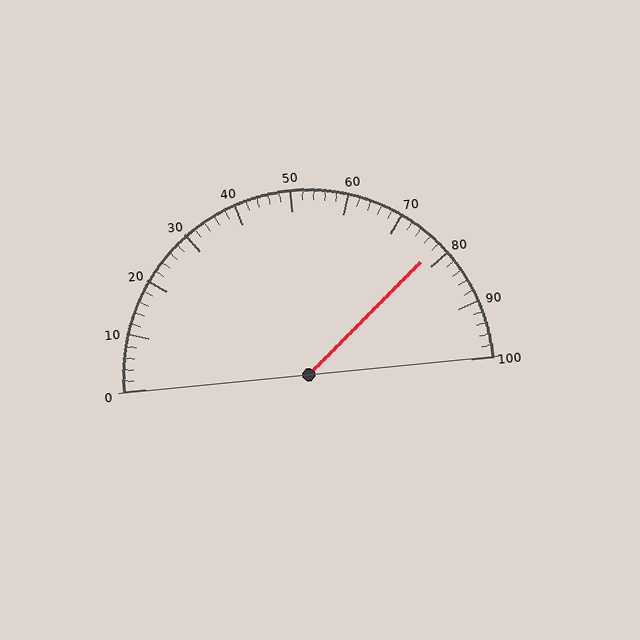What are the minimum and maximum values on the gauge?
The gauge ranges from 0 to 100.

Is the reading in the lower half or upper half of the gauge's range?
The reading is in the upper half of the range (0 to 100).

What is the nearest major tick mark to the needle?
The nearest major tick mark is 80.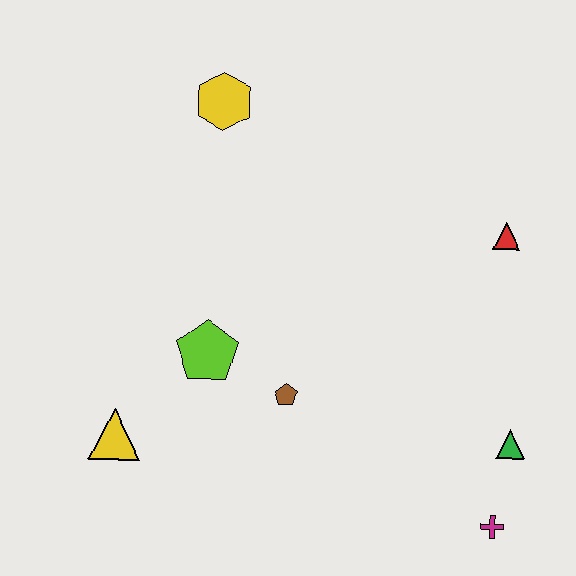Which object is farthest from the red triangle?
The yellow triangle is farthest from the red triangle.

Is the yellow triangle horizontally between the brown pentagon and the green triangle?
No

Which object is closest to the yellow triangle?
The lime pentagon is closest to the yellow triangle.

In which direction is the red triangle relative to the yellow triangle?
The red triangle is to the right of the yellow triangle.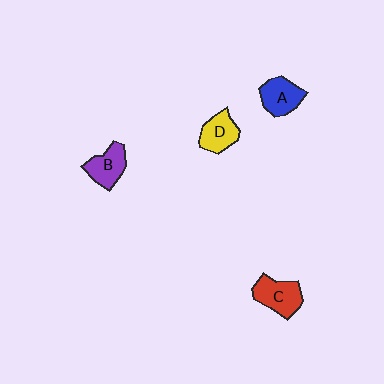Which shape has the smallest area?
Shape D (yellow).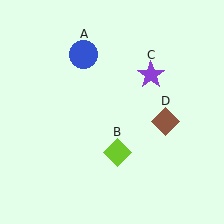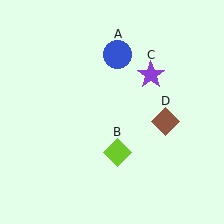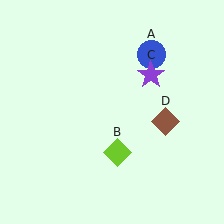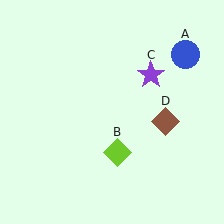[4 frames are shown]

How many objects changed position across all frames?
1 object changed position: blue circle (object A).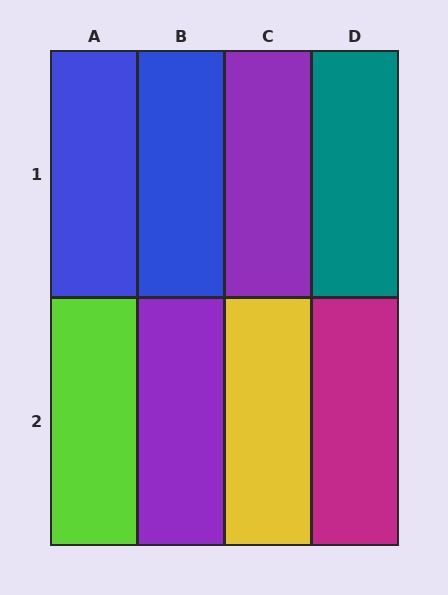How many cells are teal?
1 cell is teal.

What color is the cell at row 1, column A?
Blue.